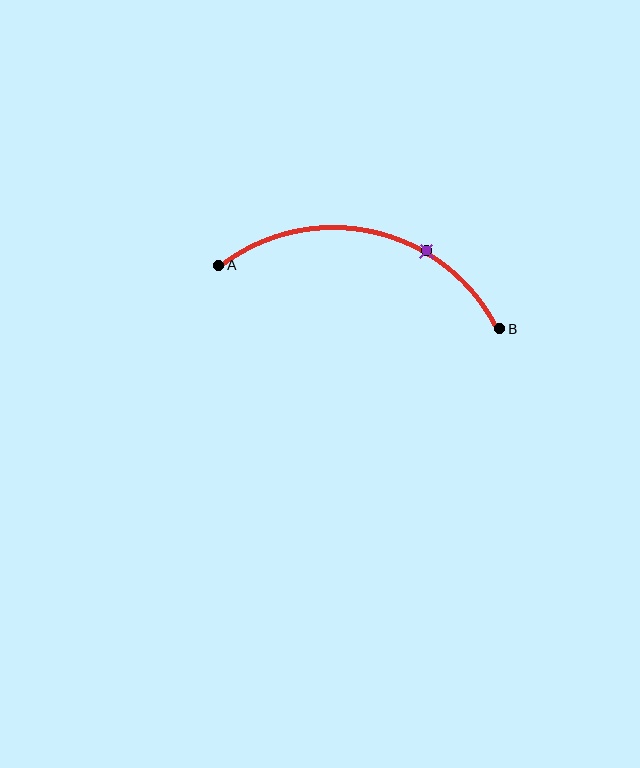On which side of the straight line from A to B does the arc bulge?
The arc bulges above the straight line connecting A and B.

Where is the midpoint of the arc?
The arc midpoint is the point on the curve farthest from the straight line joining A and B. It sits above that line.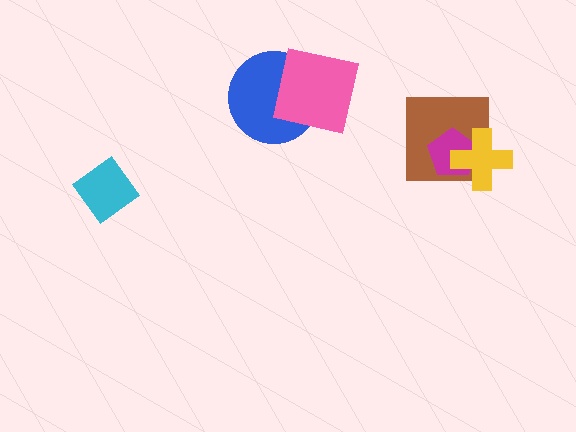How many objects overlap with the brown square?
2 objects overlap with the brown square.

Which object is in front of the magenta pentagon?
The yellow cross is in front of the magenta pentagon.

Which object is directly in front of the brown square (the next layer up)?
The magenta pentagon is directly in front of the brown square.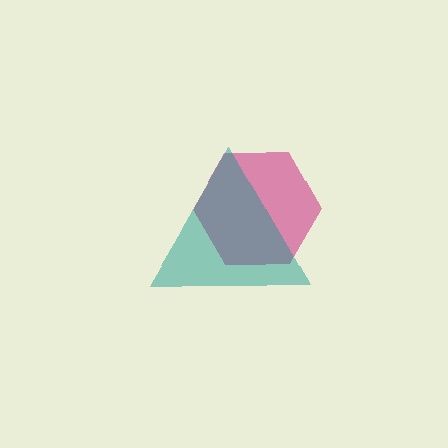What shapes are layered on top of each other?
The layered shapes are: a magenta hexagon, a teal triangle.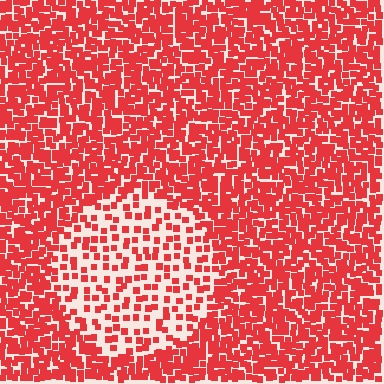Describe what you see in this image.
The image contains small red elements arranged at two different densities. A circle-shaped region is visible where the elements are less densely packed than the surrounding area.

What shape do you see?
I see a circle.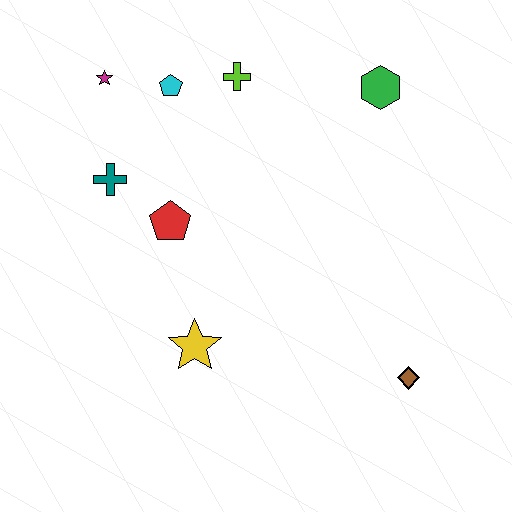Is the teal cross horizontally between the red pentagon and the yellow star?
No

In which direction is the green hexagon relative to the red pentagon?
The green hexagon is to the right of the red pentagon.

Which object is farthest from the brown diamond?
The magenta star is farthest from the brown diamond.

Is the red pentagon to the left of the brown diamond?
Yes